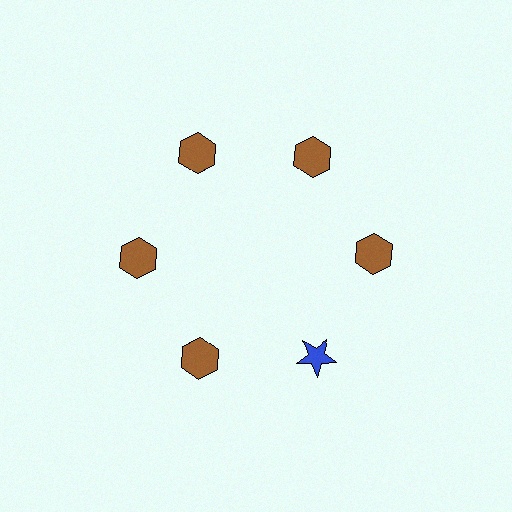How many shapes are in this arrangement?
There are 6 shapes arranged in a ring pattern.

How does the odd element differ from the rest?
It differs in both color (blue instead of brown) and shape (star instead of hexagon).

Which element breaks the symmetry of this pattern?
The blue star at roughly the 5 o'clock position breaks the symmetry. All other shapes are brown hexagons.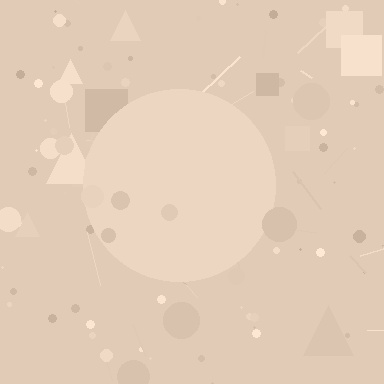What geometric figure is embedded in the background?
A circle is embedded in the background.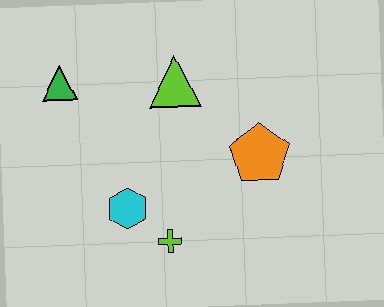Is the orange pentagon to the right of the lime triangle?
Yes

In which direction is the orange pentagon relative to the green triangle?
The orange pentagon is to the right of the green triangle.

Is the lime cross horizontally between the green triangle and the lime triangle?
Yes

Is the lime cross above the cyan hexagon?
No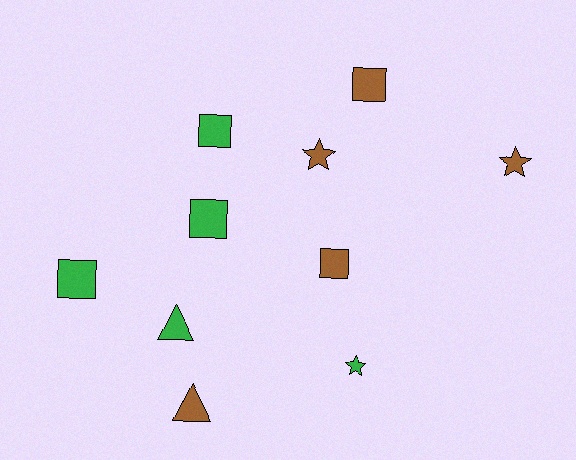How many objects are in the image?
There are 10 objects.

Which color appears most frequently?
Green, with 5 objects.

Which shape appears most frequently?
Square, with 5 objects.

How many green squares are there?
There are 3 green squares.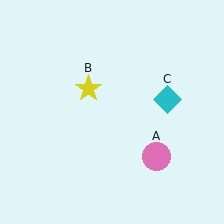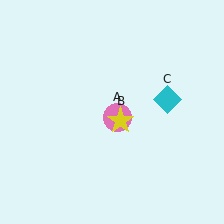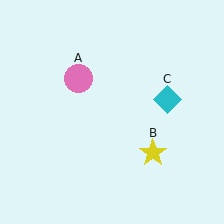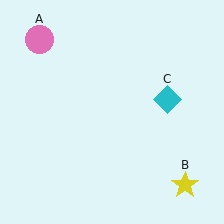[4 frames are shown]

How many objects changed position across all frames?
2 objects changed position: pink circle (object A), yellow star (object B).